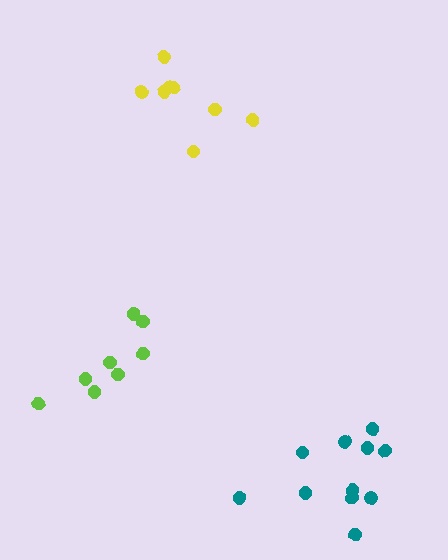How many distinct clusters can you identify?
There are 3 distinct clusters.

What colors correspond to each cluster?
The clusters are colored: teal, lime, yellow.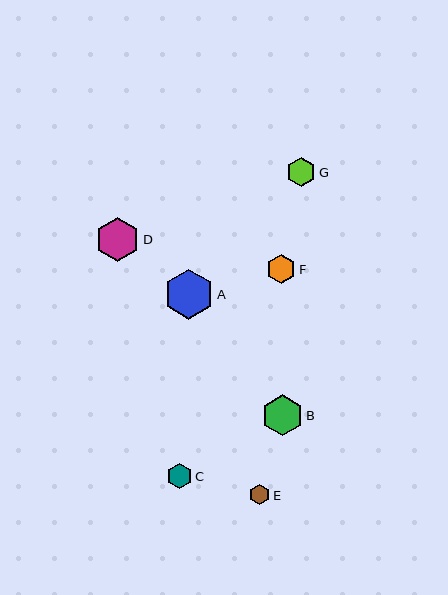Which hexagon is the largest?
Hexagon A is the largest with a size of approximately 50 pixels.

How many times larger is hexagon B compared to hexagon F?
Hexagon B is approximately 1.4 times the size of hexagon F.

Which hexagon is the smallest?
Hexagon E is the smallest with a size of approximately 21 pixels.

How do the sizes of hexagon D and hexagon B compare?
Hexagon D and hexagon B are approximately the same size.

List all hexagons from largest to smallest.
From largest to smallest: A, D, B, F, G, C, E.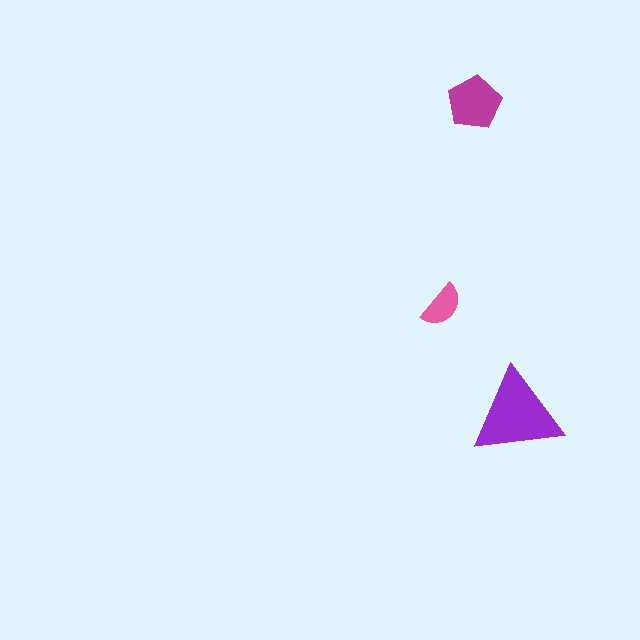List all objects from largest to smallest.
The purple triangle, the magenta pentagon, the pink semicircle.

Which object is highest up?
The magenta pentagon is topmost.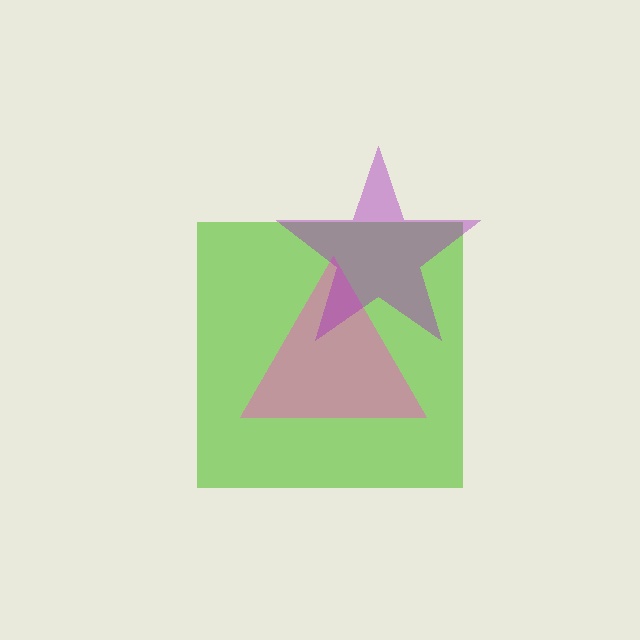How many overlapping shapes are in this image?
There are 3 overlapping shapes in the image.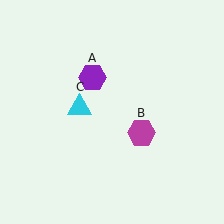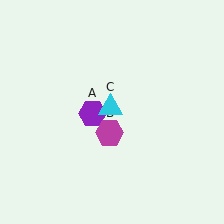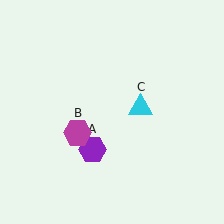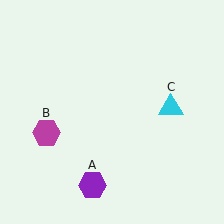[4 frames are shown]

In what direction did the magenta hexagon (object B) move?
The magenta hexagon (object B) moved left.